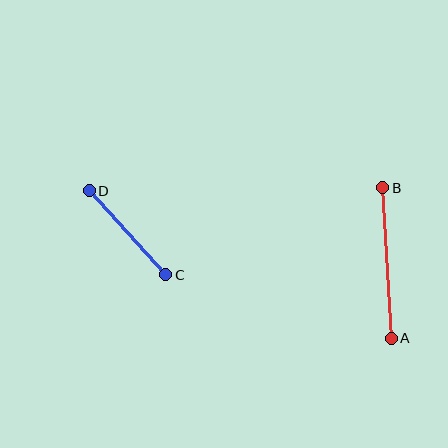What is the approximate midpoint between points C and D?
The midpoint is at approximately (128, 233) pixels.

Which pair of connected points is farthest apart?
Points A and B are farthest apart.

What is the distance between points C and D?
The distance is approximately 114 pixels.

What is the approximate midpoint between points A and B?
The midpoint is at approximately (387, 263) pixels.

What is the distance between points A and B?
The distance is approximately 151 pixels.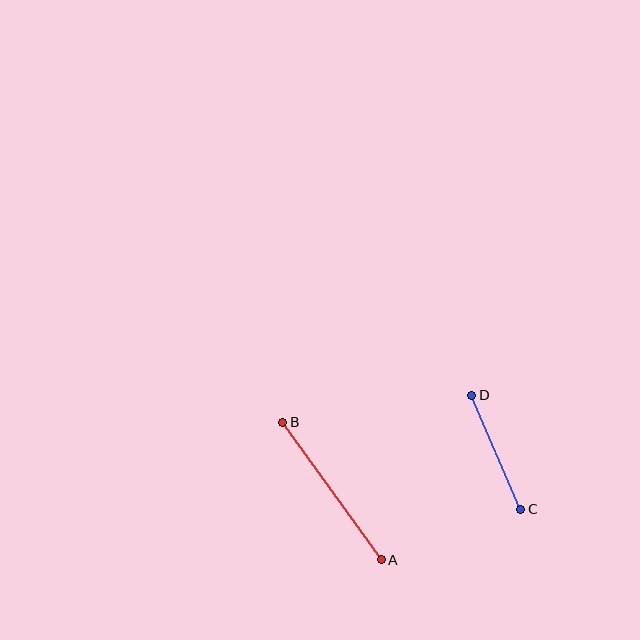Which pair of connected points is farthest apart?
Points A and B are farthest apart.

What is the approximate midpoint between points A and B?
The midpoint is at approximately (332, 491) pixels.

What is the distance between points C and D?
The distance is approximately 124 pixels.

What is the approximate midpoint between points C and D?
The midpoint is at approximately (496, 452) pixels.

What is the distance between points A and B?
The distance is approximately 169 pixels.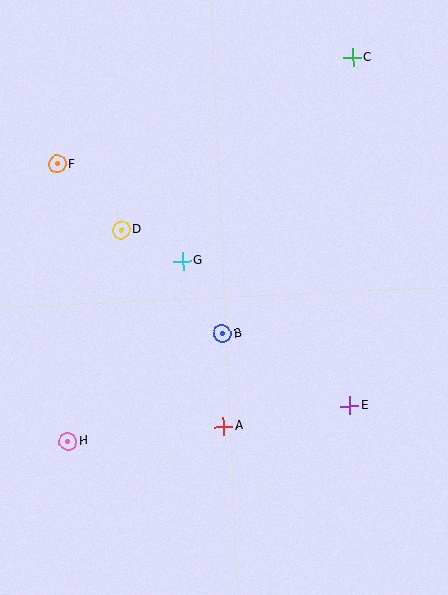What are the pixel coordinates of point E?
Point E is at (350, 406).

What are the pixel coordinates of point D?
Point D is at (121, 230).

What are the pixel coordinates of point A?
Point A is at (224, 426).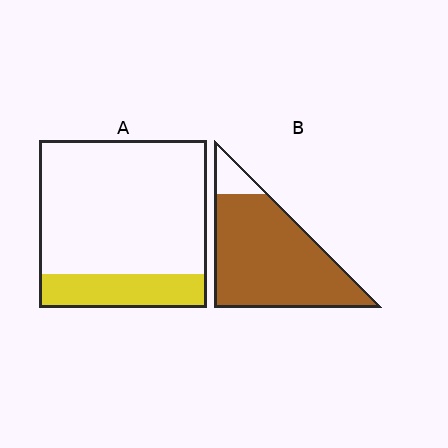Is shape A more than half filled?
No.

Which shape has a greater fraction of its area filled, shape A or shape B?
Shape B.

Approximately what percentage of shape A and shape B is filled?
A is approximately 20% and B is approximately 90%.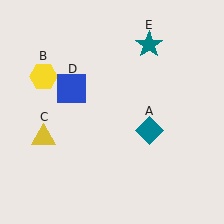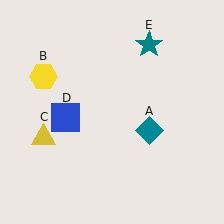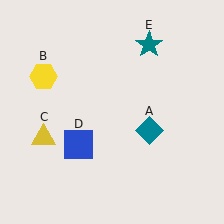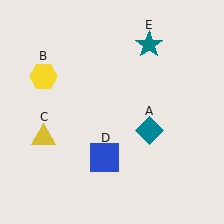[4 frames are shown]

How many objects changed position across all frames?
1 object changed position: blue square (object D).